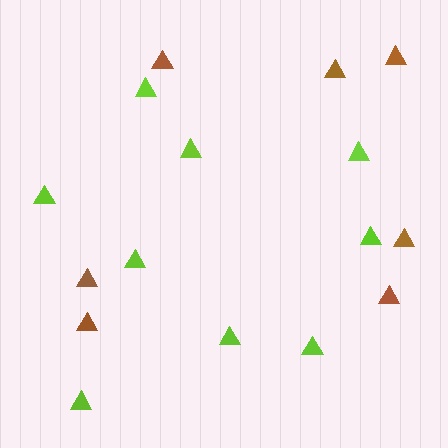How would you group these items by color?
There are 2 groups: one group of lime triangles (9) and one group of brown triangles (7).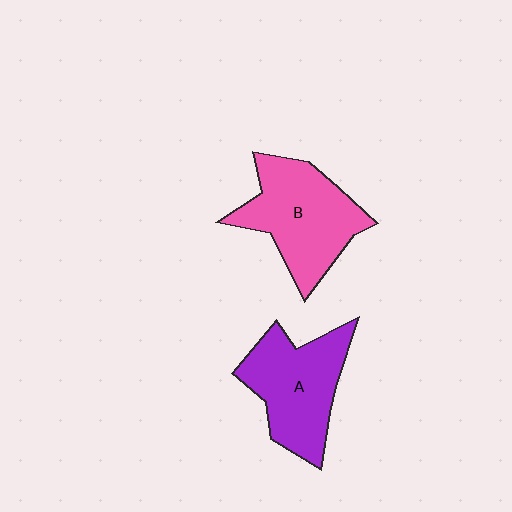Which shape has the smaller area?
Shape A (purple).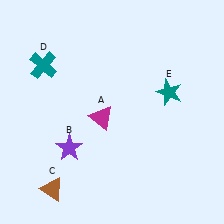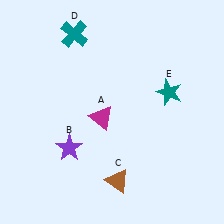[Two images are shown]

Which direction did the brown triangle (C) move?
The brown triangle (C) moved right.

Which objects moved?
The objects that moved are: the brown triangle (C), the teal cross (D).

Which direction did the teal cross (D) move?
The teal cross (D) moved up.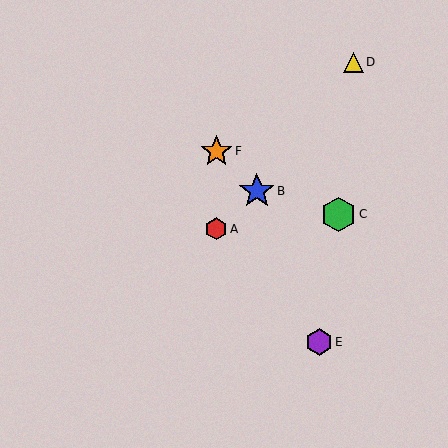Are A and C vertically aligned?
No, A is at x≈216 and C is at x≈338.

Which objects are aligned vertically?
Objects A, F are aligned vertically.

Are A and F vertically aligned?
Yes, both are at x≈216.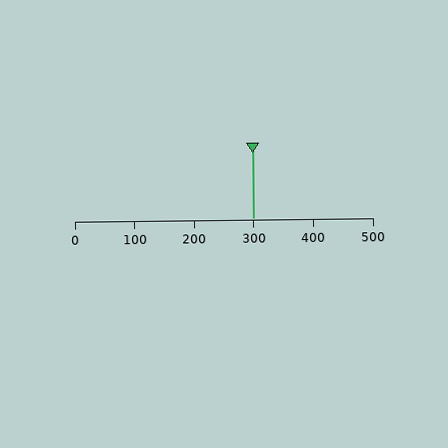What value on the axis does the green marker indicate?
The marker indicates approximately 300.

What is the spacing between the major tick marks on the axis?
The major ticks are spaced 100 apart.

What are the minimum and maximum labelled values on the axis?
The axis runs from 0 to 500.